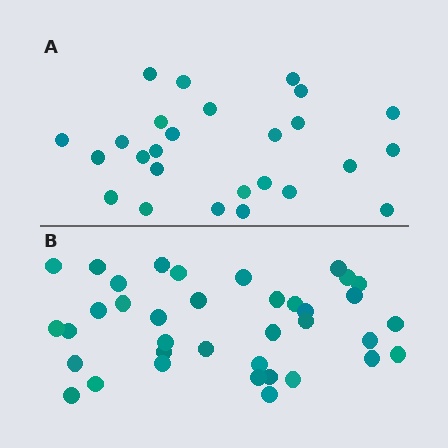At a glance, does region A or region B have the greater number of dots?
Region B (the bottom region) has more dots.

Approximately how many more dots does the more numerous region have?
Region B has roughly 12 or so more dots than region A.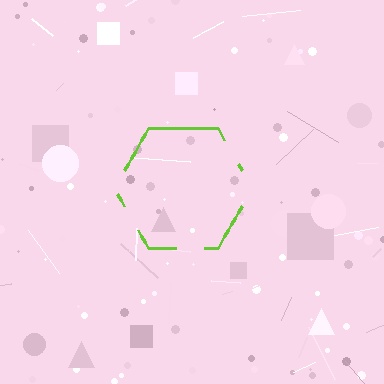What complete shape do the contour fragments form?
The contour fragments form a hexagon.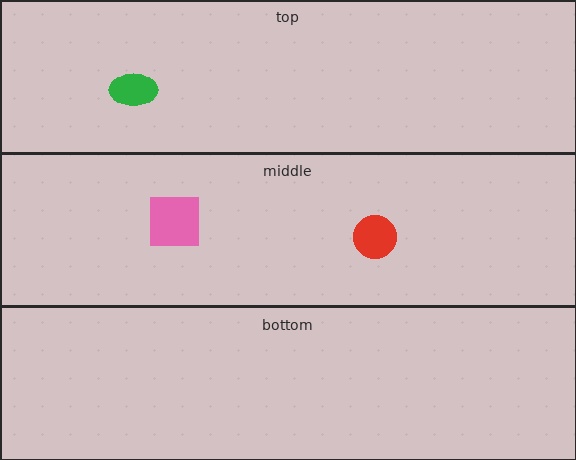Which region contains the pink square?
The middle region.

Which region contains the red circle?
The middle region.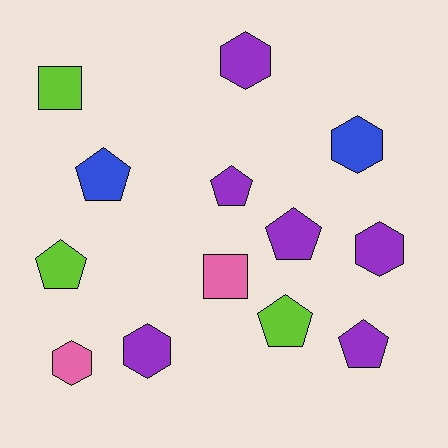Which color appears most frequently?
Purple, with 6 objects.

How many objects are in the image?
There are 13 objects.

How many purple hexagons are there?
There are 3 purple hexagons.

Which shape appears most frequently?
Pentagon, with 6 objects.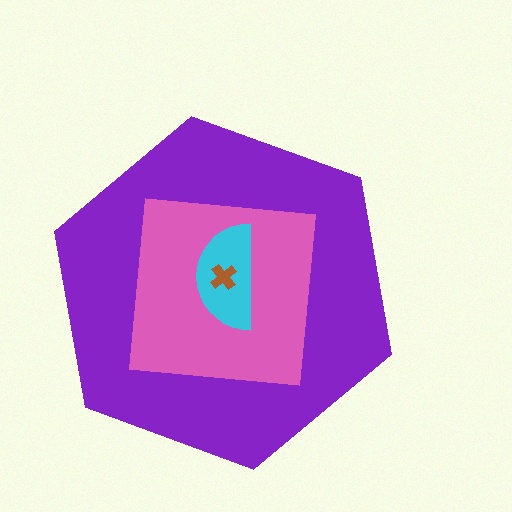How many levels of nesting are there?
4.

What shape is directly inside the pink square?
The cyan semicircle.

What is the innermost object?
The brown cross.